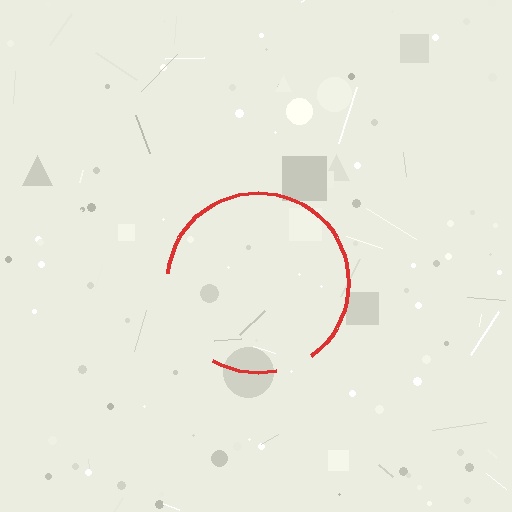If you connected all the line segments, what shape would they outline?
They would outline a circle.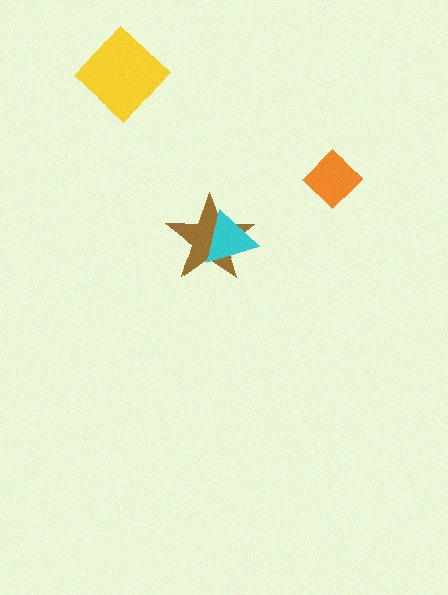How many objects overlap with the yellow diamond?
0 objects overlap with the yellow diamond.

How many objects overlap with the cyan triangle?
1 object overlaps with the cyan triangle.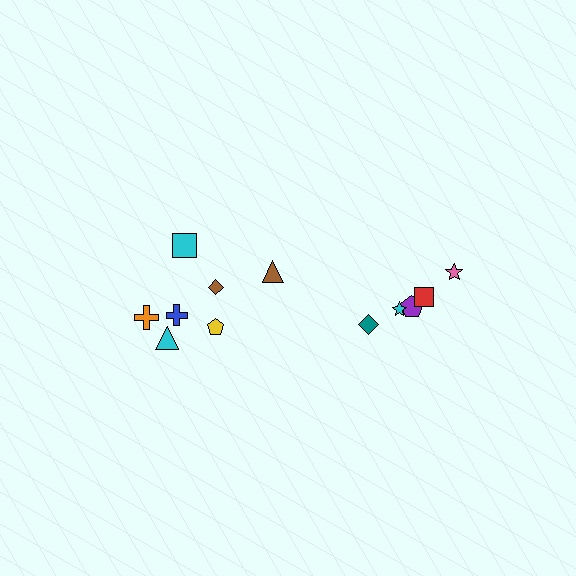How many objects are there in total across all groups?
There are 12 objects.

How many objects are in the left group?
There are 7 objects.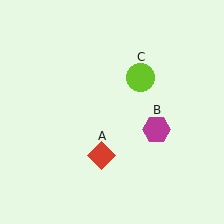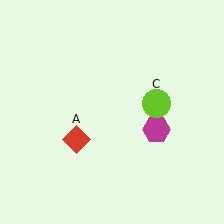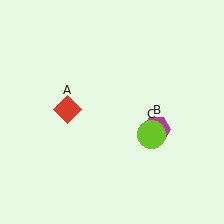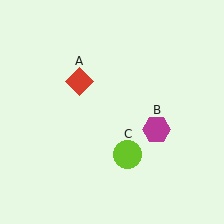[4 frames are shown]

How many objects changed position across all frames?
2 objects changed position: red diamond (object A), lime circle (object C).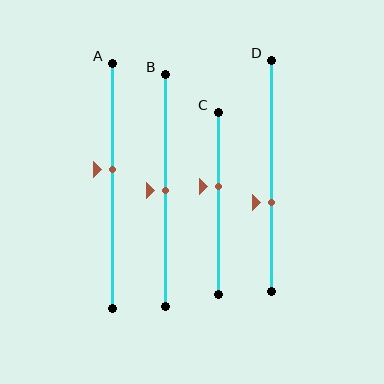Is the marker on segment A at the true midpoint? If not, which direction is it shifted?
No, the marker on segment A is shifted upward by about 7% of the segment length.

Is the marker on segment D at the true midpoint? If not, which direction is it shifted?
No, the marker on segment D is shifted downward by about 11% of the segment length.